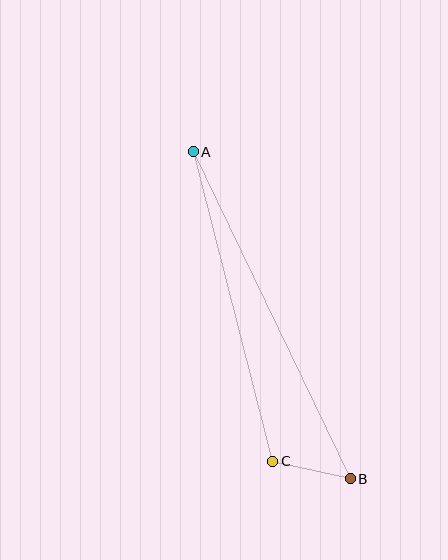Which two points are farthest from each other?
Points A and B are farthest from each other.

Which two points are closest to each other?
Points B and C are closest to each other.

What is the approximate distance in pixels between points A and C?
The distance between A and C is approximately 320 pixels.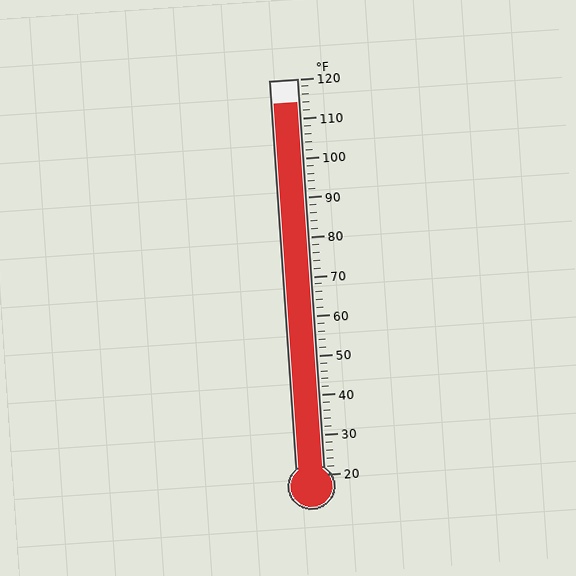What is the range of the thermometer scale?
The thermometer scale ranges from 20°F to 120°F.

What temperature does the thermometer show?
The thermometer shows approximately 114°F.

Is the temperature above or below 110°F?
The temperature is above 110°F.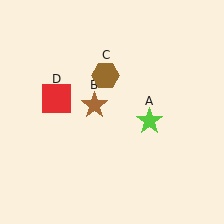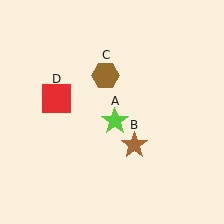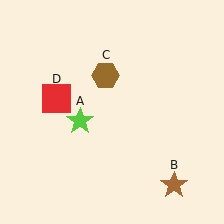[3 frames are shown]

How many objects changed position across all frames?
2 objects changed position: lime star (object A), brown star (object B).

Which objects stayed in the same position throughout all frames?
Brown hexagon (object C) and red square (object D) remained stationary.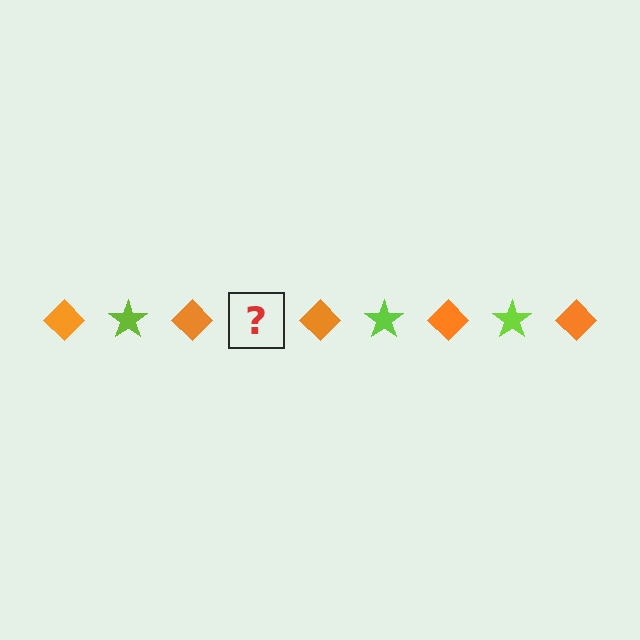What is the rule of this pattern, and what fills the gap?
The rule is that the pattern alternates between orange diamond and lime star. The gap should be filled with a lime star.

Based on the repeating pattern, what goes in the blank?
The blank should be a lime star.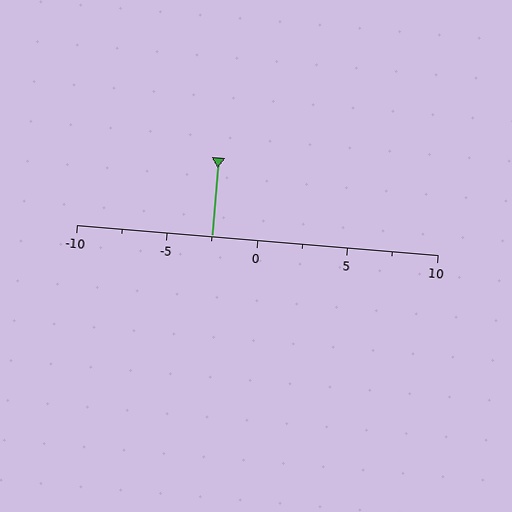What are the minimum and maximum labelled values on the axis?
The axis runs from -10 to 10.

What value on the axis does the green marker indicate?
The marker indicates approximately -2.5.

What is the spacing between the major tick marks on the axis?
The major ticks are spaced 5 apart.